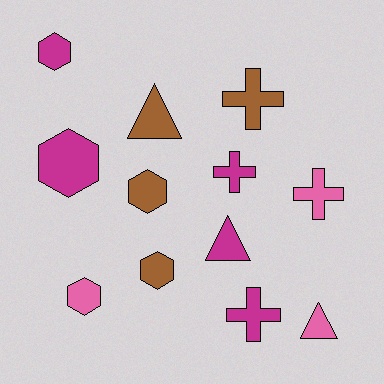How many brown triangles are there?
There is 1 brown triangle.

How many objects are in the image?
There are 12 objects.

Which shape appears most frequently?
Hexagon, with 5 objects.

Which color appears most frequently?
Magenta, with 5 objects.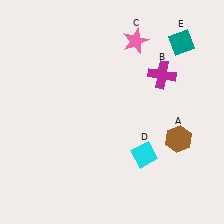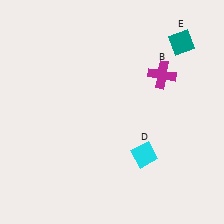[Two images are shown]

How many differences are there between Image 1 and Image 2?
There are 2 differences between the two images.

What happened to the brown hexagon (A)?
The brown hexagon (A) was removed in Image 2. It was in the bottom-right area of Image 1.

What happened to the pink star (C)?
The pink star (C) was removed in Image 2. It was in the top-right area of Image 1.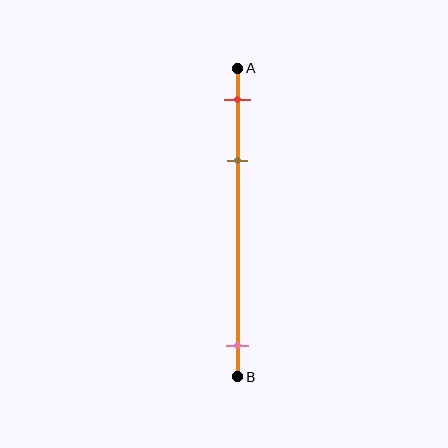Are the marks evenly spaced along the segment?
No, the marks are not evenly spaced.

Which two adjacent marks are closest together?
The red and brown marks are the closest adjacent pair.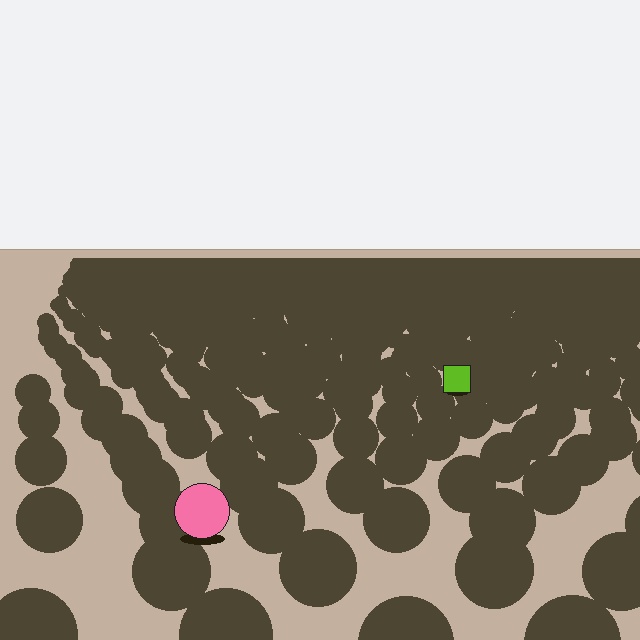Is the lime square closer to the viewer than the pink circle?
No. The pink circle is closer — you can tell from the texture gradient: the ground texture is coarser near it.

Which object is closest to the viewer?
The pink circle is closest. The texture marks near it are larger and more spread out.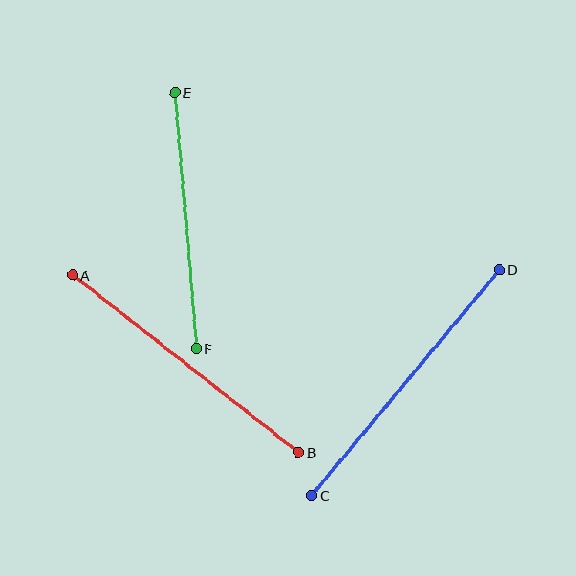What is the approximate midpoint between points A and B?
The midpoint is at approximately (186, 364) pixels.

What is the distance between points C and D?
The distance is approximately 294 pixels.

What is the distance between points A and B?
The distance is approximately 287 pixels.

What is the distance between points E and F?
The distance is approximately 257 pixels.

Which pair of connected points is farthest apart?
Points C and D are farthest apart.